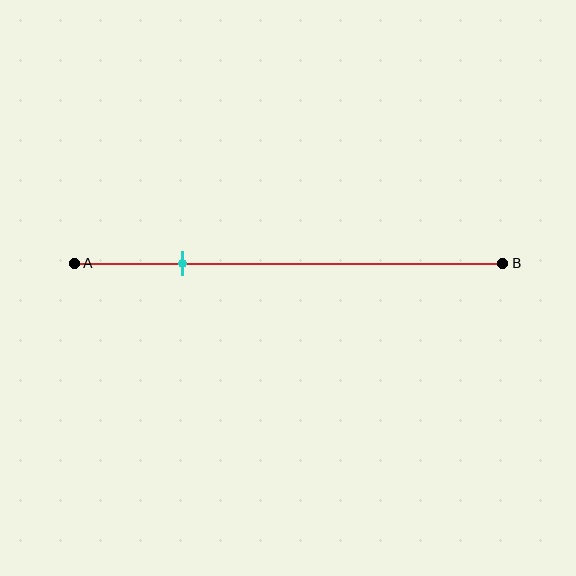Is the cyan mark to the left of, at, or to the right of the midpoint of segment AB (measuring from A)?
The cyan mark is to the left of the midpoint of segment AB.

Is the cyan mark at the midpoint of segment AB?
No, the mark is at about 25% from A, not at the 50% midpoint.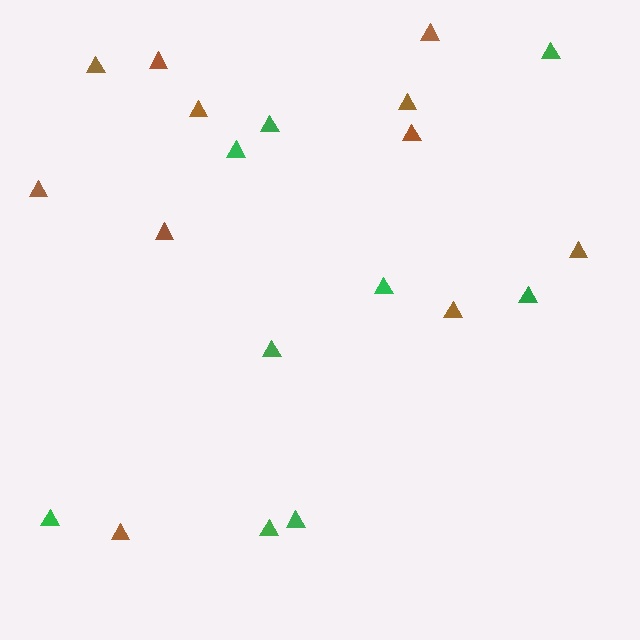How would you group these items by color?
There are 2 groups: one group of brown triangles (11) and one group of green triangles (9).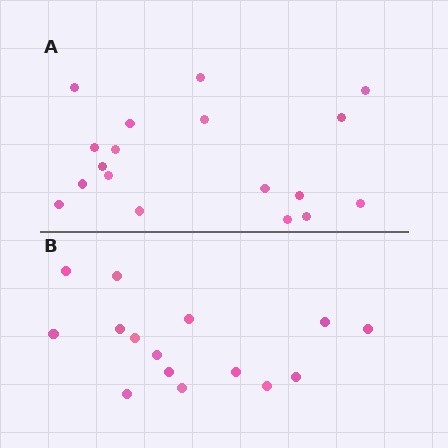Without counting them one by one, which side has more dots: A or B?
Region A (the top region) has more dots.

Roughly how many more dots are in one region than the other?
Region A has just a few more — roughly 2 or 3 more dots than region B.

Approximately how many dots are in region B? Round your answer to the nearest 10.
About 20 dots. (The exact count is 15, which rounds to 20.)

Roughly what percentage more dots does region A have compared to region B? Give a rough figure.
About 20% more.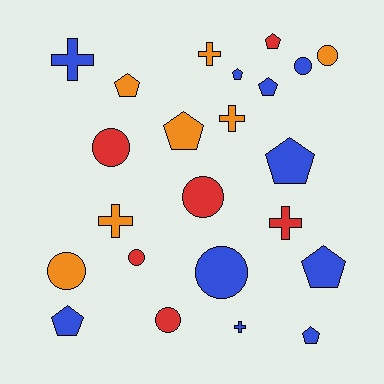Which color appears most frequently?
Blue, with 10 objects.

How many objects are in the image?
There are 23 objects.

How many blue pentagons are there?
There are 6 blue pentagons.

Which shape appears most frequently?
Pentagon, with 9 objects.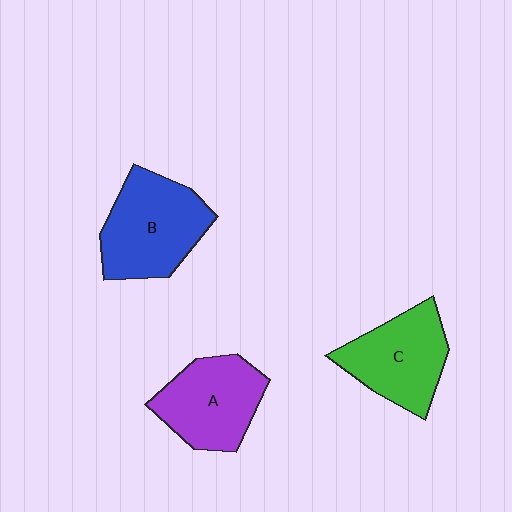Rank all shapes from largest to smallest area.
From largest to smallest: B (blue), C (green), A (purple).